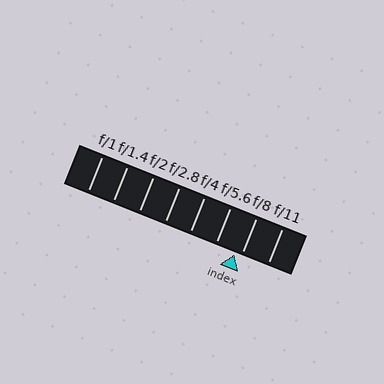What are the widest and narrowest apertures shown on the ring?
The widest aperture shown is f/1 and the narrowest is f/11.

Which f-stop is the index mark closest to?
The index mark is closest to f/8.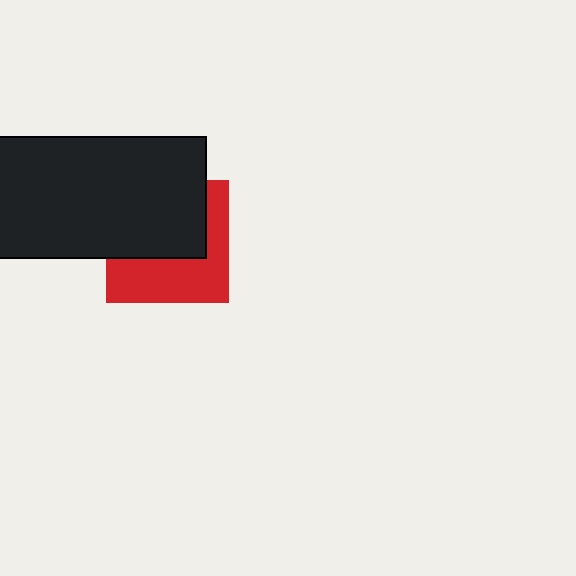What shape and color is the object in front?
The object in front is a black rectangle.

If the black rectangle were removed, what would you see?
You would see the complete red square.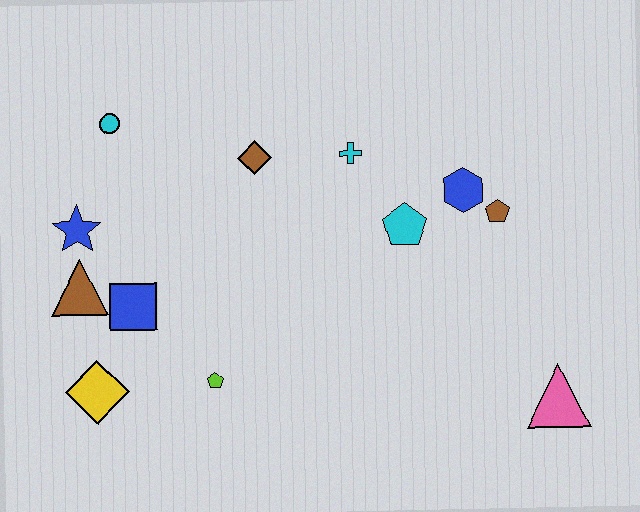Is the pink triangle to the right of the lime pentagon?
Yes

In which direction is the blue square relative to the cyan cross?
The blue square is to the left of the cyan cross.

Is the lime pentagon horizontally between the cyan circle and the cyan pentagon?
Yes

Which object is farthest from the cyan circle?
The pink triangle is farthest from the cyan circle.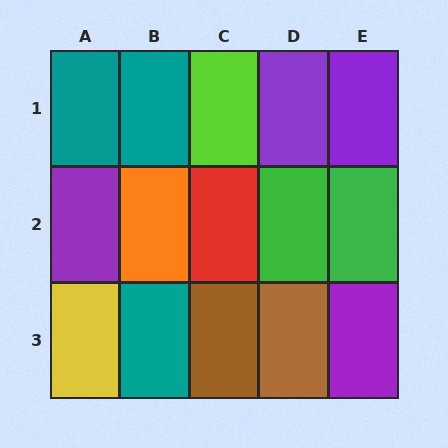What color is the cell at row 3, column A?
Yellow.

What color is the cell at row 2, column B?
Orange.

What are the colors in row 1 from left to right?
Teal, teal, lime, purple, purple.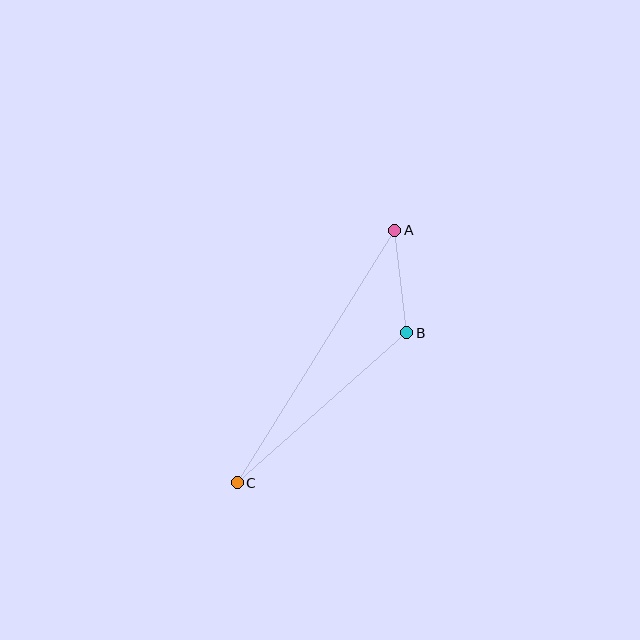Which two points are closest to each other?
Points A and B are closest to each other.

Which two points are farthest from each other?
Points A and C are farthest from each other.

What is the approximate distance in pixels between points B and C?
The distance between B and C is approximately 226 pixels.